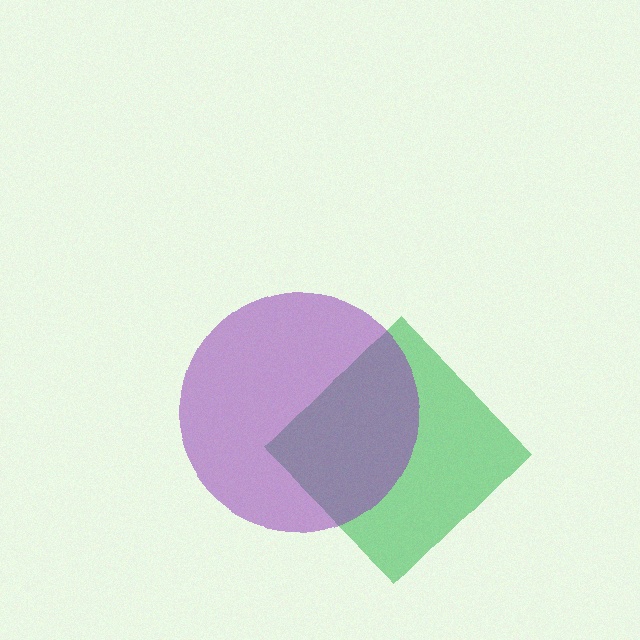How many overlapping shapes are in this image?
There are 2 overlapping shapes in the image.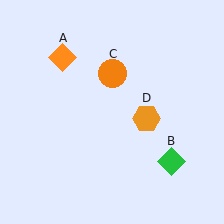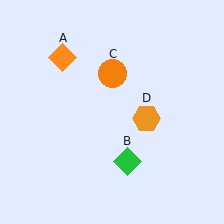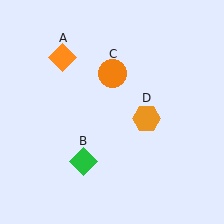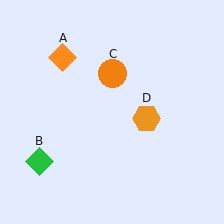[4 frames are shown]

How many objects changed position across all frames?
1 object changed position: green diamond (object B).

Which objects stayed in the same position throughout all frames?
Orange diamond (object A) and orange circle (object C) and orange hexagon (object D) remained stationary.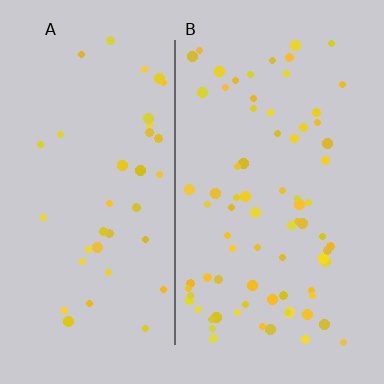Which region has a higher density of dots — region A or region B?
B (the right).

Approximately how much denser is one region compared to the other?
Approximately 2.0× — region B over region A.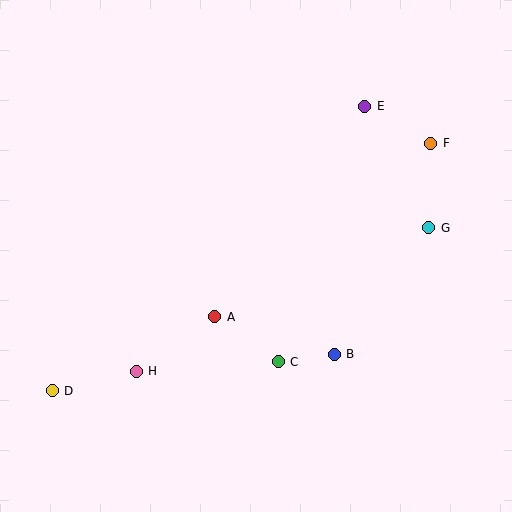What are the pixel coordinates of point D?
Point D is at (52, 391).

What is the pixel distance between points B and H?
The distance between B and H is 199 pixels.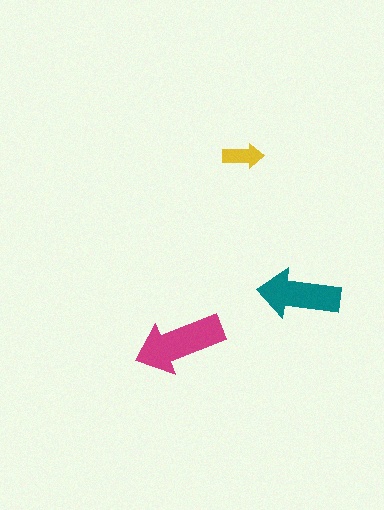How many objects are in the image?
There are 3 objects in the image.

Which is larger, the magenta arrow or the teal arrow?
The magenta one.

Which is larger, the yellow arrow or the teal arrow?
The teal one.